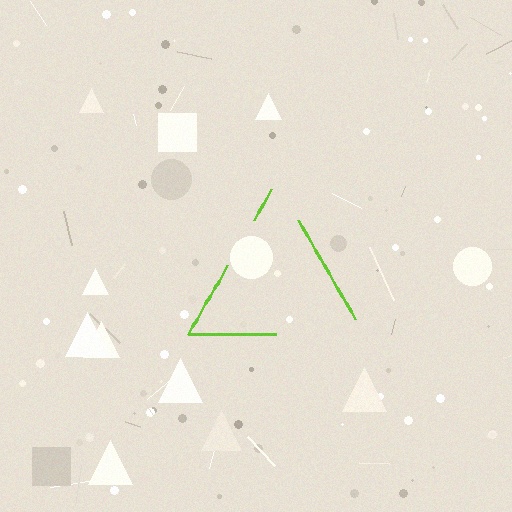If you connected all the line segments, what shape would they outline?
They would outline a triangle.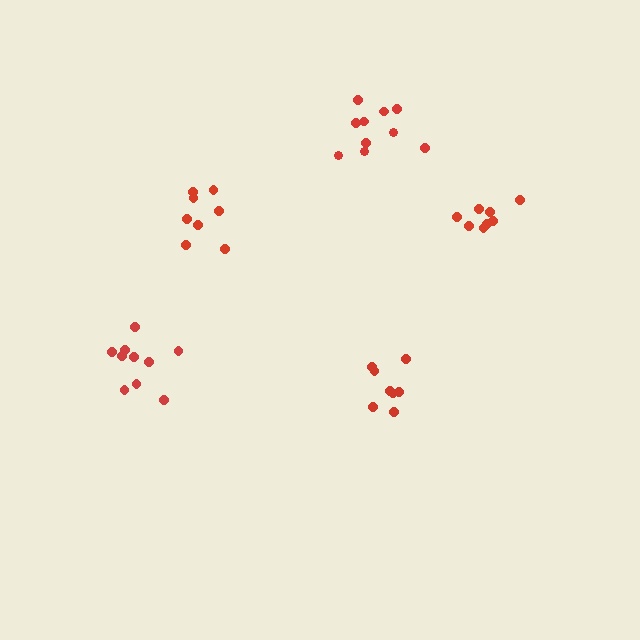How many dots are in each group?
Group 1: 8 dots, Group 2: 8 dots, Group 3: 8 dots, Group 4: 10 dots, Group 5: 10 dots (44 total).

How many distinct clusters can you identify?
There are 5 distinct clusters.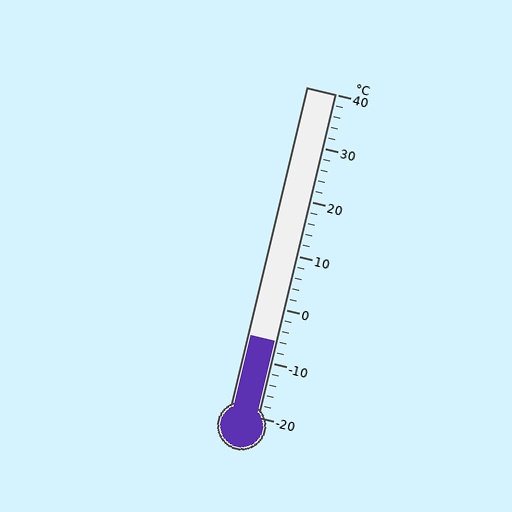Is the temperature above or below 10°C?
The temperature is below 10°C.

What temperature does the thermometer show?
The thermometer shows approximately -6°C.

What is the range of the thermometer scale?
The thermometer scale ranges from -20°C to 40°C.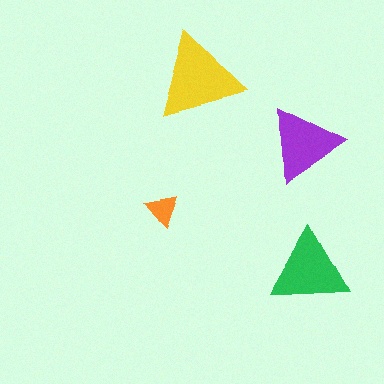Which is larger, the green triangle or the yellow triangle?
The yellow one.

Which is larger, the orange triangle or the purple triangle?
The purple one.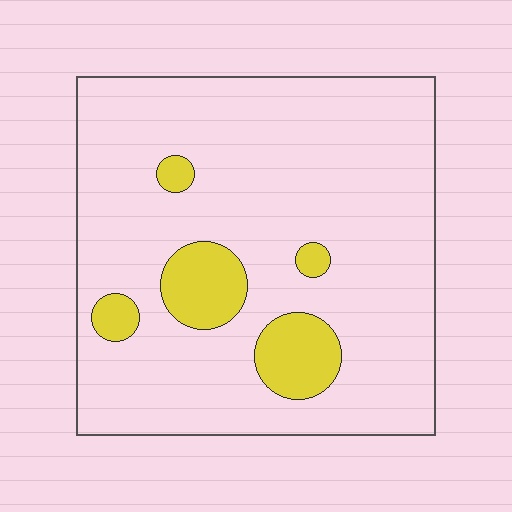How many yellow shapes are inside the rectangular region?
5.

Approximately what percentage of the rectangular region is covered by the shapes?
Approximately 15%.